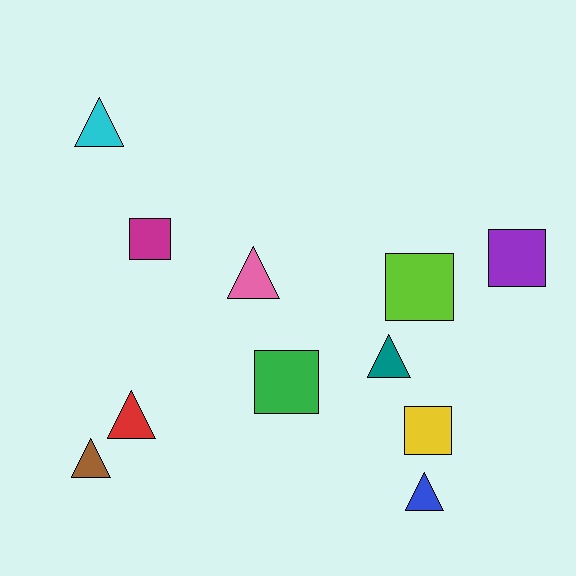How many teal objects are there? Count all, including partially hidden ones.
There is 1 teal object.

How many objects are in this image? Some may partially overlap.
There are 11 objects.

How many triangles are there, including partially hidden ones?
There are 6 triangles.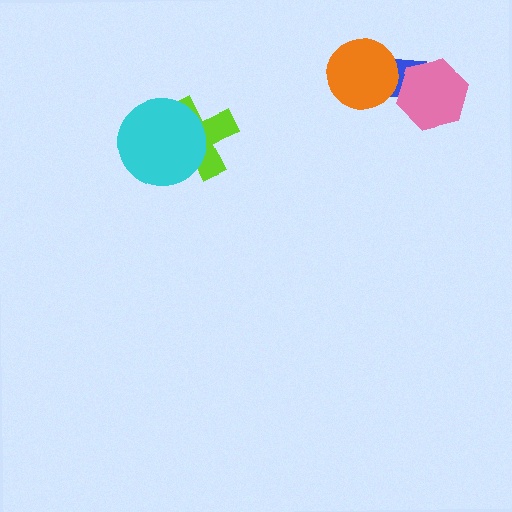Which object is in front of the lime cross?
The cyan circle is in front of the lime cross.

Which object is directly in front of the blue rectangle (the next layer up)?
The orange circle is directly in front of the blue rectangle.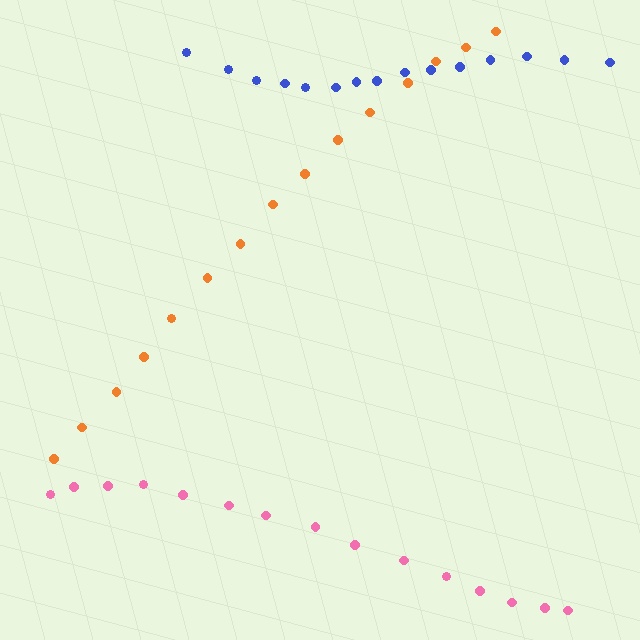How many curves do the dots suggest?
There are 3 distinct paths.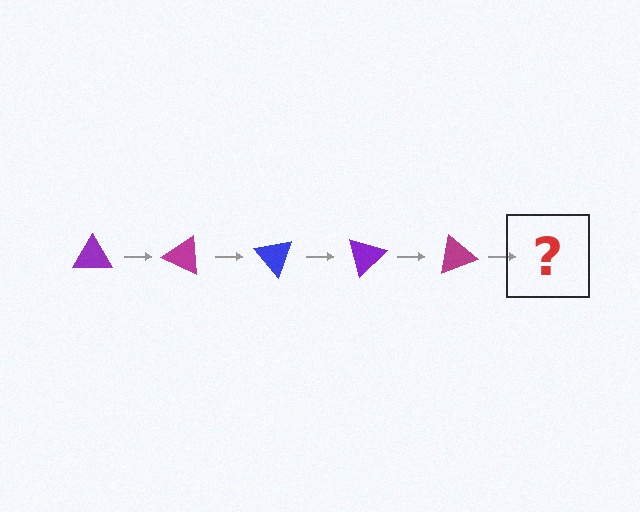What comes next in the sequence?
The next element should be a blue triangle, rotated 125 degrees from the start.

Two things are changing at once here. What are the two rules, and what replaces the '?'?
The two rules are that it rotates 25 degrees each step and the color cycles through purple, magenta, and blue. The '?' should be a blue triangle, rotated 125 degrees from the start.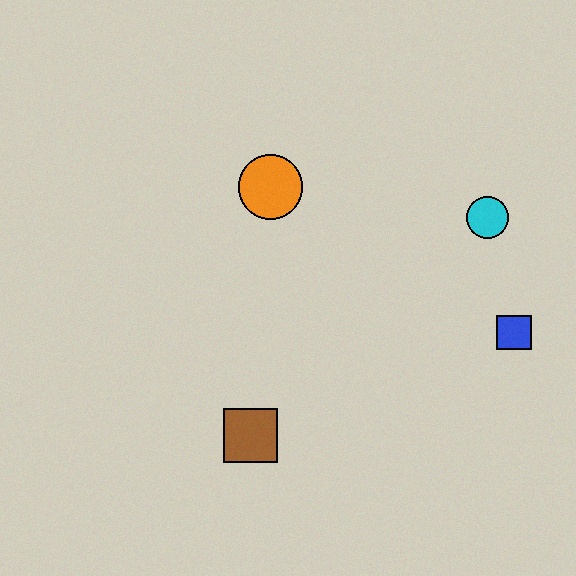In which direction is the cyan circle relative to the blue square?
The cyan circle is above the blue square.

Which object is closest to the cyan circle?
The blue square is closest to the cyan circle.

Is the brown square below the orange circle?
Yes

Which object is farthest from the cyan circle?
The brown square is farthest from the cyan circle.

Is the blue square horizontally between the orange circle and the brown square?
No